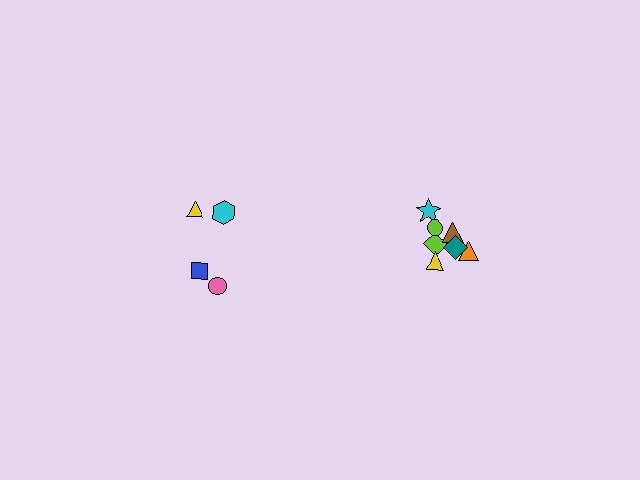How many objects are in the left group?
There are 4 objects.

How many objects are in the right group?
There are 7 objects.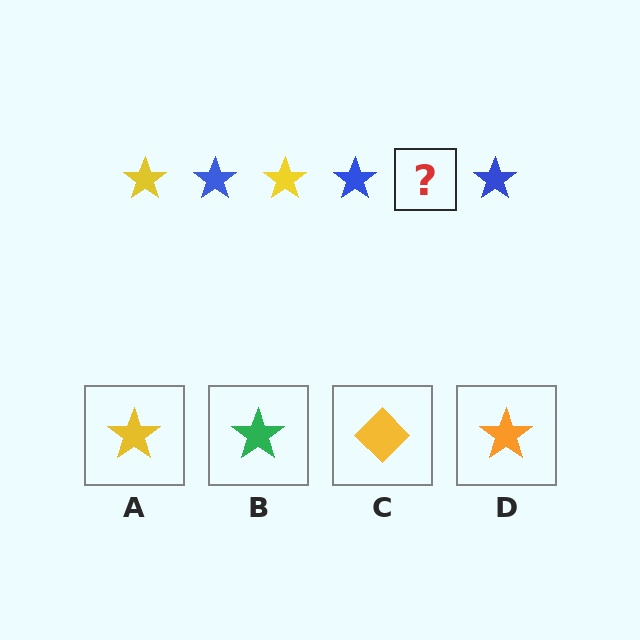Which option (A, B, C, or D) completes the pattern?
A.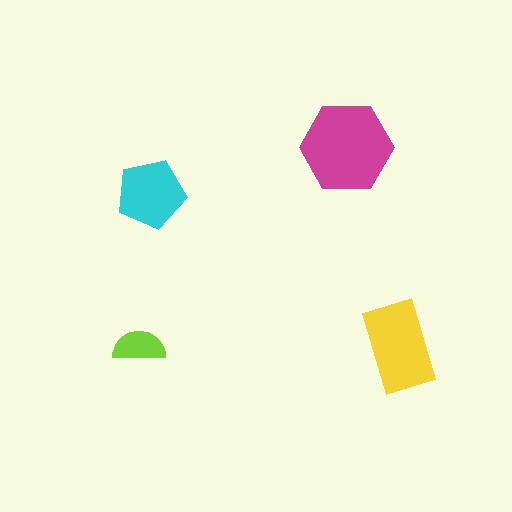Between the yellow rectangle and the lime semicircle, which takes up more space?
The yellow rectangle.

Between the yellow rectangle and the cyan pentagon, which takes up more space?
The yellow rectangle.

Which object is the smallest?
The lime semicircle.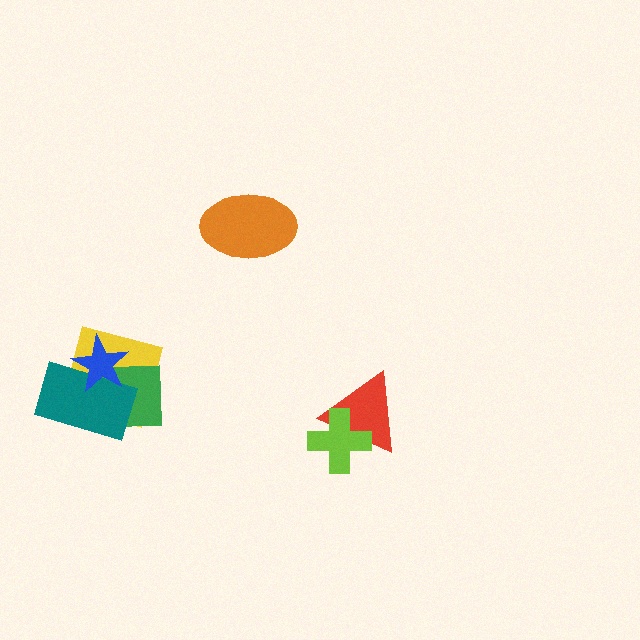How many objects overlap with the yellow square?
3 objects overlap with the yellow square.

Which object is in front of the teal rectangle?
The blue star is in front of the teal rectangle.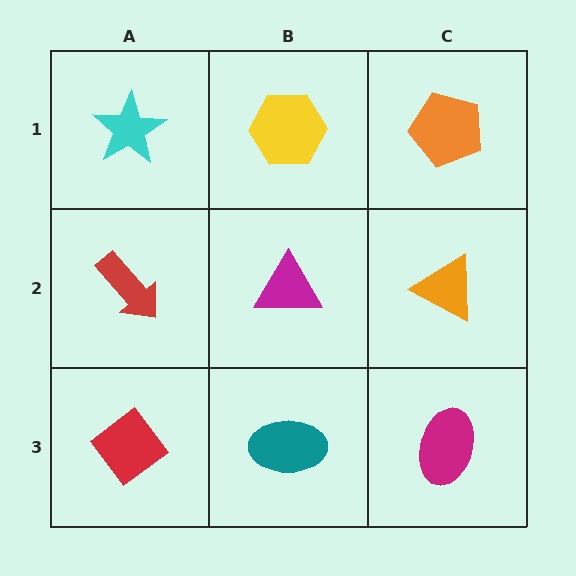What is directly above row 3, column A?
A red arrow.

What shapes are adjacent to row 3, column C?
An orange triangle (row 2, column C), a teal ellipse (row 3, column B).